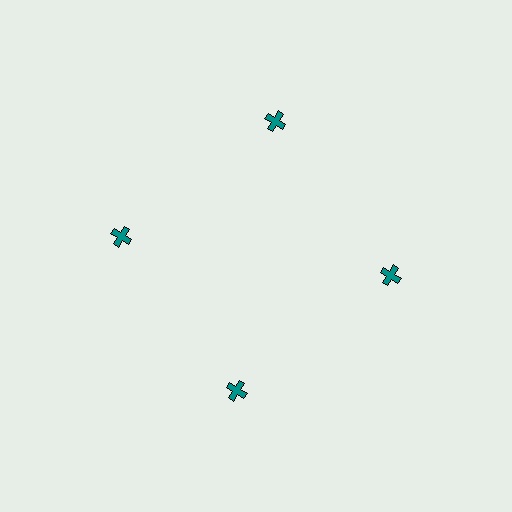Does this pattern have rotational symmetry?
Yes, this pattern has 4-fold rotational symmetry. It looks the same after rotating 90 degrees around the center.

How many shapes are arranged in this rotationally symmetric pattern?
There are 4 shapes, arranged in 4 groups of 1.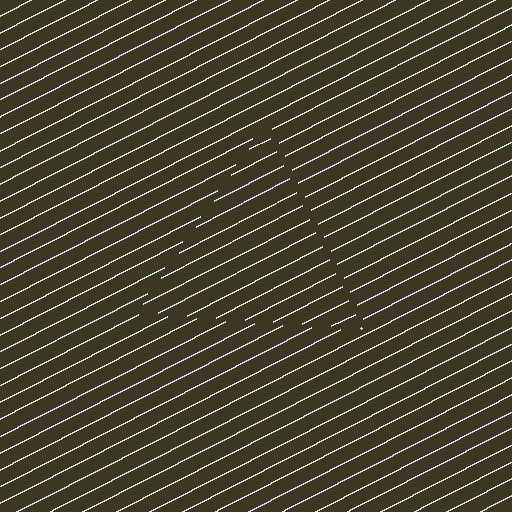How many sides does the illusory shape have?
3 sides — the line-ends trace a triangle.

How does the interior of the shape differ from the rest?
The interior of the shape contains the same grating, shifted by half a period — the contour is defined by the phase discontinuity where line-ends from the inner and outer gratings abut.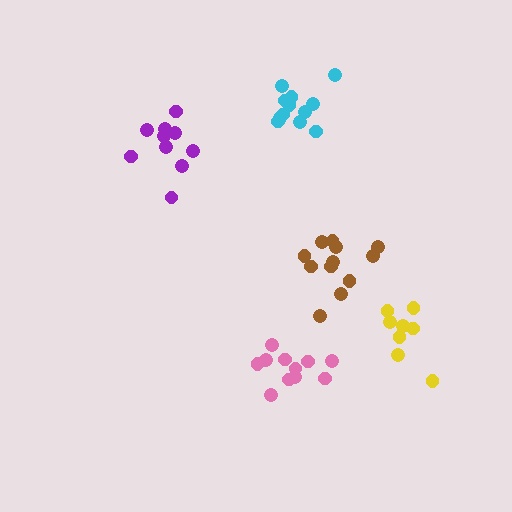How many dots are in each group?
Group 1: 11 dots, Group 2: 12 dots, Group 3: 10 dots, Group 4: 12 dots, Group 5: 8 dots (53 total).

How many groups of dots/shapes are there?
There are 5 groups.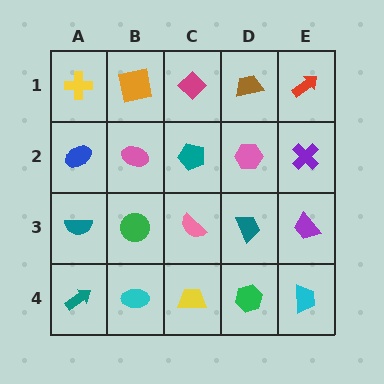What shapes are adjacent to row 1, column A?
A blue ellipse (row 2, column A), an orange square (row 1, column B).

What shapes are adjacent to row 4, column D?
A teal trapezoid (row 3, column D), a yellow trapezoid (row 4, column C), a cyan trapezoid (row 4, column E).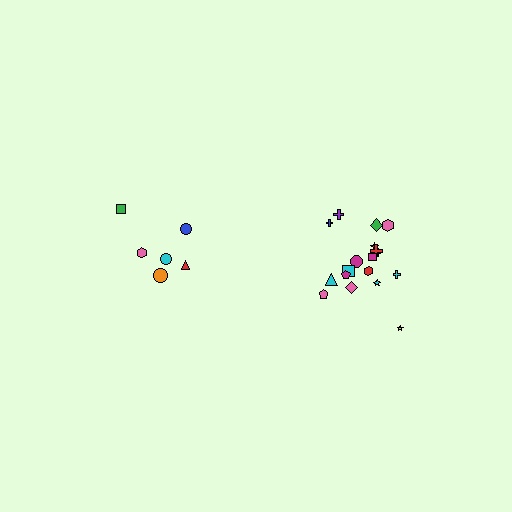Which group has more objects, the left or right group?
The right group.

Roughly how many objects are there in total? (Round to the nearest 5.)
Roughly 25 objects in total.